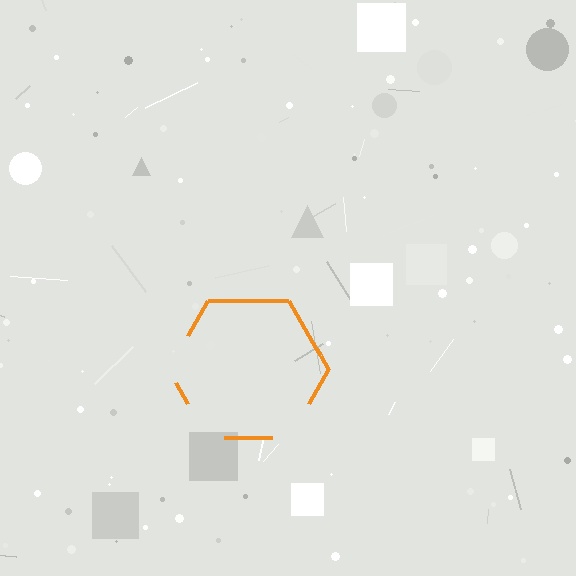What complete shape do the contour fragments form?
The contour fragments form a hexagon.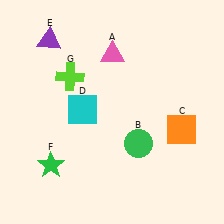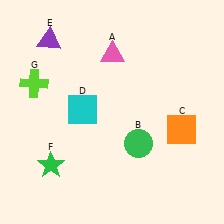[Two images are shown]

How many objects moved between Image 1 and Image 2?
1 object moved between the two images.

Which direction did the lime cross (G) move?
The lime cross (G) moved left.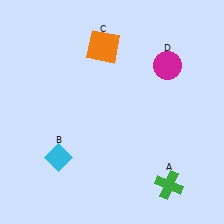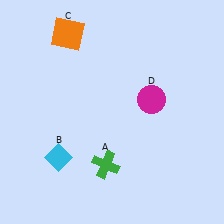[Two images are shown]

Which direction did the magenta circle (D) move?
The magenta circle (D) moved down.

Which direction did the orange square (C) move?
The orange square (C) moved left.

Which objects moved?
The objects that moved are: the green cross (A), the orange square (C), the magenta circle (D).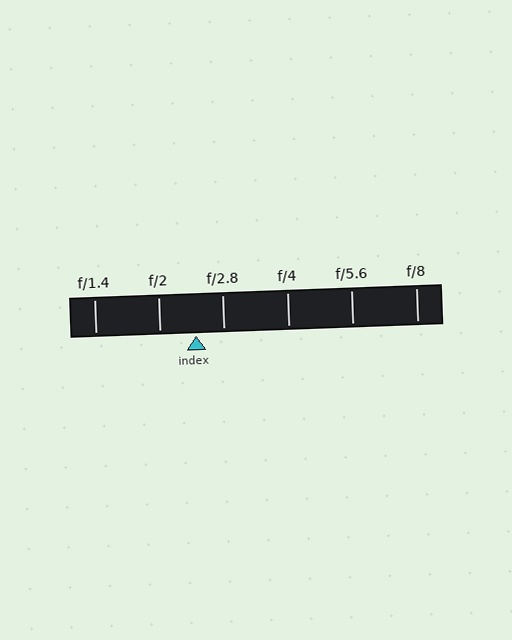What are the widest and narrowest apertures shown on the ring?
The widest aperture shown is f/1.4 and the narrowest is f/8.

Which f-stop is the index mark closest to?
The index mark is closest to f/2.8.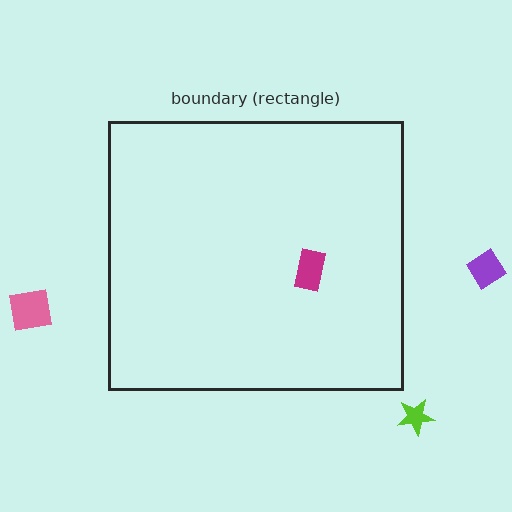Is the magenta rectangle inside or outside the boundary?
Inside.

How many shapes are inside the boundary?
1 inside, 3 outside.